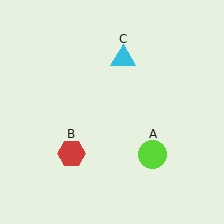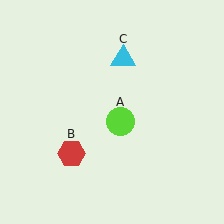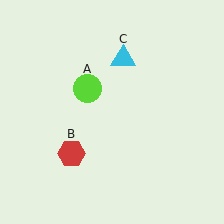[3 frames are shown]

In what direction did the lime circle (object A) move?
The lime circle (object A) moved up and to the left.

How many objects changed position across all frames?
1 object changed position: lime circle (object A).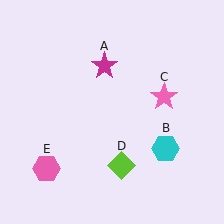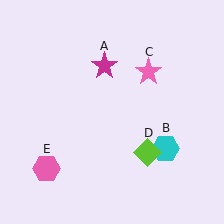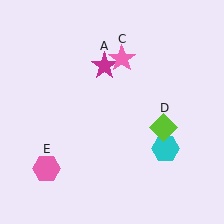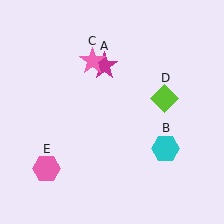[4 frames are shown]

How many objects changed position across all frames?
2 objects changed position: pink star (object C), lime diamond (object D).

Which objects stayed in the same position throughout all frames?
Magenta star (object A) and cyan hexagon (object B) and pink hexagon (object E) remained stationary.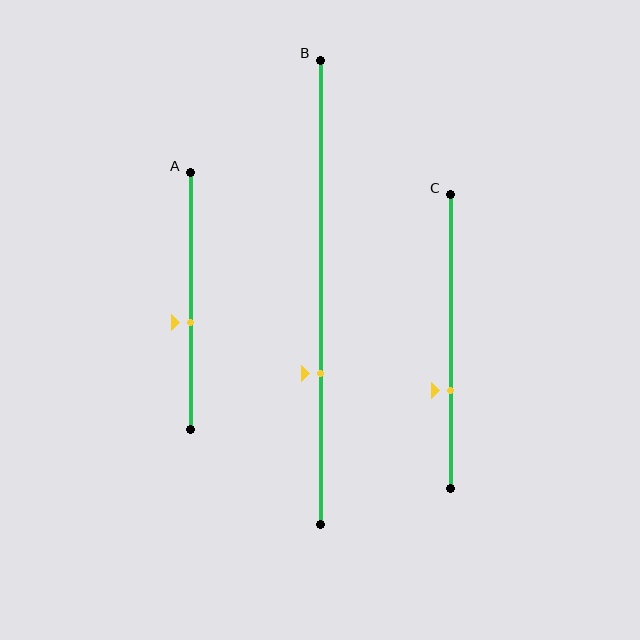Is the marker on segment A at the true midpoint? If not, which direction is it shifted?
No, the marker on segment A is shifted downward by about 8% of the segment length.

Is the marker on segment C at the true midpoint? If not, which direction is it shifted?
No, the marker on segment C is shifted downward by about 17% of the segment length.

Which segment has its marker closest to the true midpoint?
Segment A has its marker closest to the true midpoint.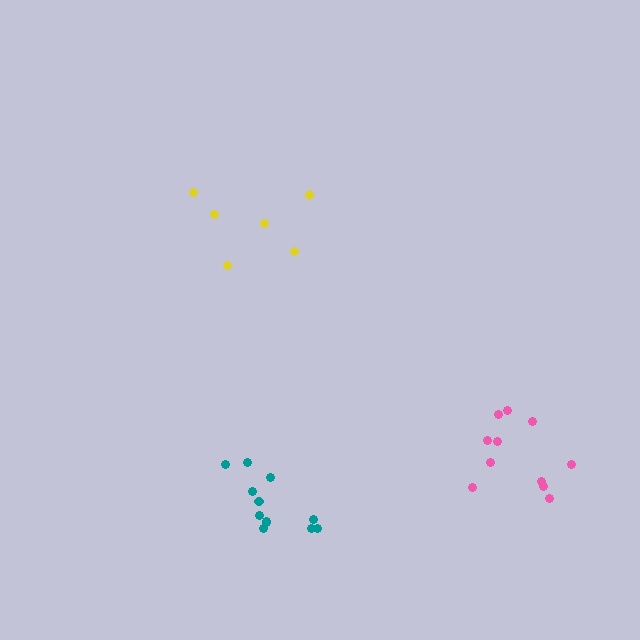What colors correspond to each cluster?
The clusters are colored: yellow, teal, pink.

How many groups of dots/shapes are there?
There are 3 groups.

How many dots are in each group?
Group 1: 6 dots, Group 2: 12 dots, Group 3: 11 dots (29 total).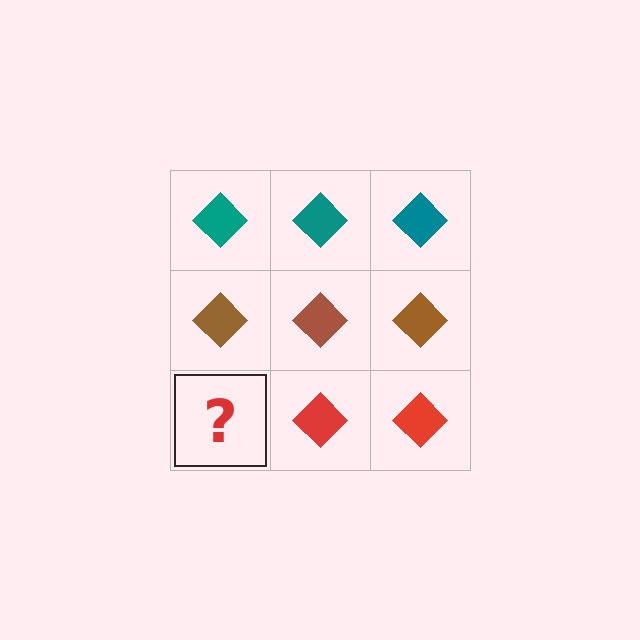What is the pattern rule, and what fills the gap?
The rule is that each row has a consistent color. The gap should be filled with a red diamond.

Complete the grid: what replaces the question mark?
The question mark should be replaced with a red diamond.